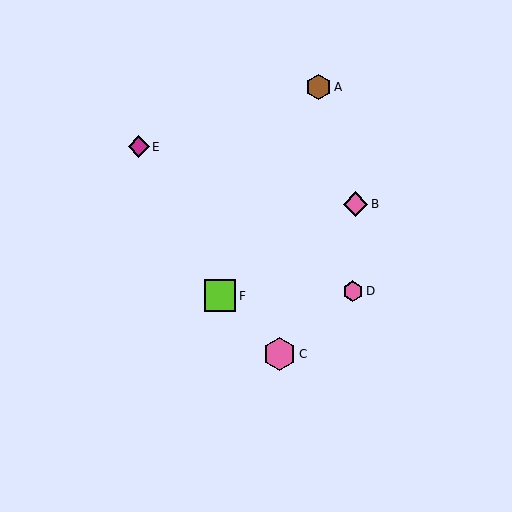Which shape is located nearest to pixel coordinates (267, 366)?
The pink hexagon (labeled C) at (280, 354) is nearest to that location.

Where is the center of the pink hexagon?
The center of the pink hexagon is at (280, 354).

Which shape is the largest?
The pink hexagon (labeled C) is the largest.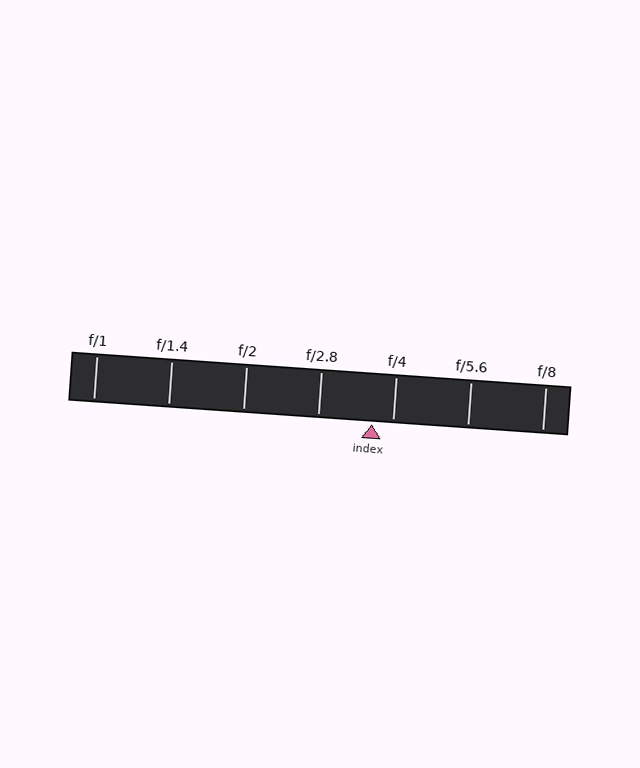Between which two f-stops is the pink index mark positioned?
The index mark is between f/2.8 and f/4.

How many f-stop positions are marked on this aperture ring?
There are 7 f-stop positions marked.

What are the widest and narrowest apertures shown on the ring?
The widest aperture shown is f/1 and the narrowest is f/8.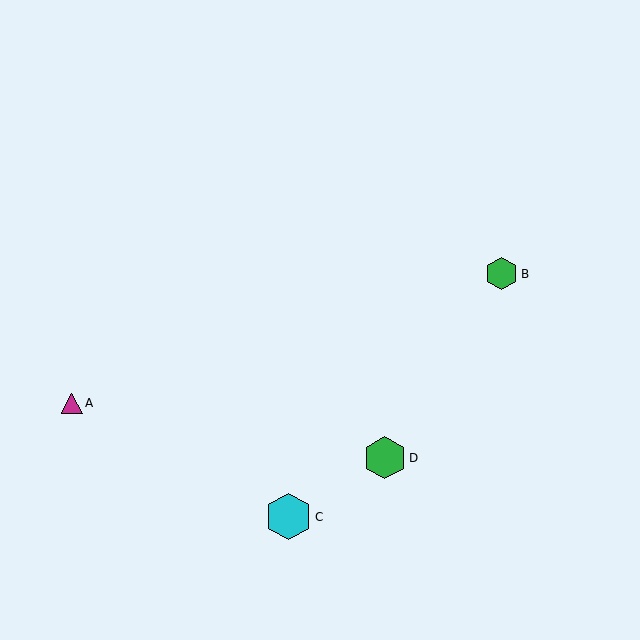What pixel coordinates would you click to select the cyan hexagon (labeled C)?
Click at (288, 517) to select the cyan hexagon C.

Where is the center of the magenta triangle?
The center of the magenta triangle is at (72, 403).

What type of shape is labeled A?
Shape A is a magenta triangle.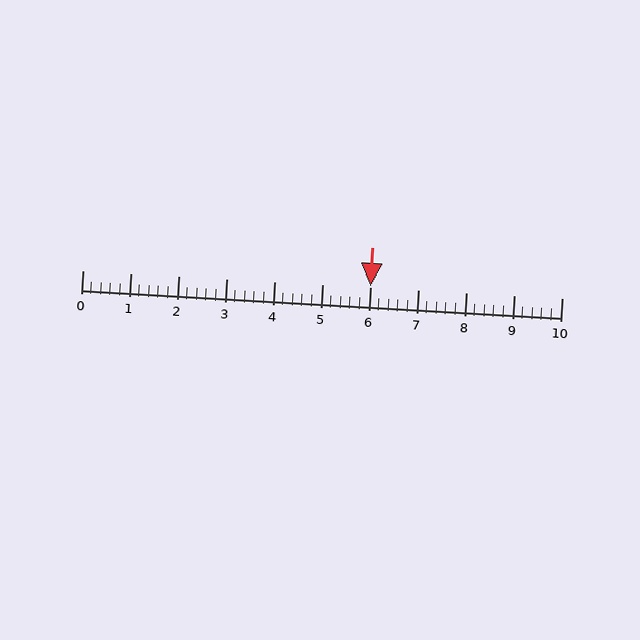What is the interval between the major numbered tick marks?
The major tick marks are spaced 1 units apart.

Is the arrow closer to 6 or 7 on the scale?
The arrow is closer to 6.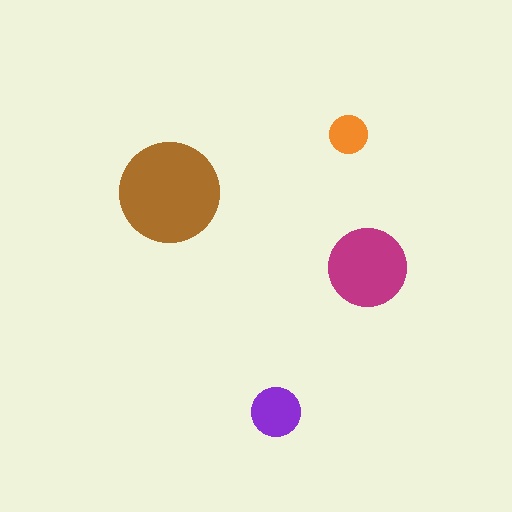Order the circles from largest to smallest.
the brown one, the magenta one, the purple one, the orange one.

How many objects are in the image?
There are 4 objects in the image.